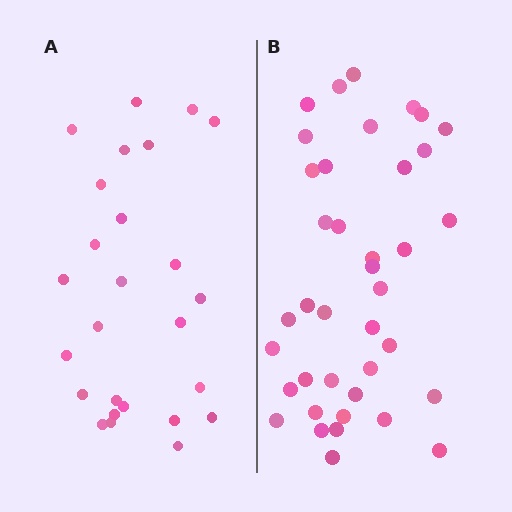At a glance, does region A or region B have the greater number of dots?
Region B (the right region) has more dots.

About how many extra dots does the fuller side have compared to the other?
Region B has approximately 15 more dots than region A.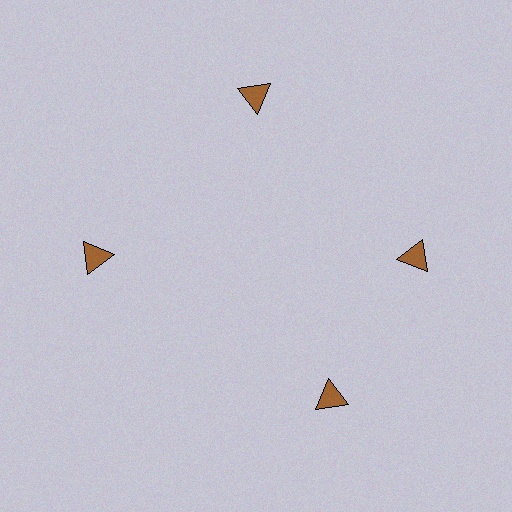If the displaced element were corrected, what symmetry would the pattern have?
It would have 4-fold rotational symmetry — the pattern would map onto itself every 90 degrees.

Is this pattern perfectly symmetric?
No. The 4 brown triangles are arranged in a ring, but one element near the 6 o'clock position is rotated out of alignment along the ring, breaking the 4-fold rotational symmetry.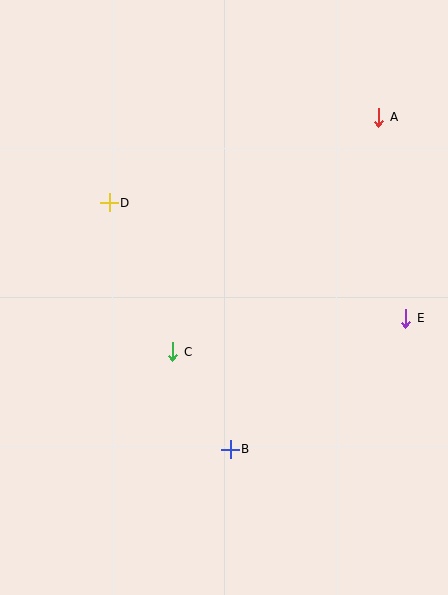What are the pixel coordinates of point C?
Point C is at (173, 352).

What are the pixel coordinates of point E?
Point E is at (406, 318).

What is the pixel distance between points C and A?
The distance between C and A is 312 pixels.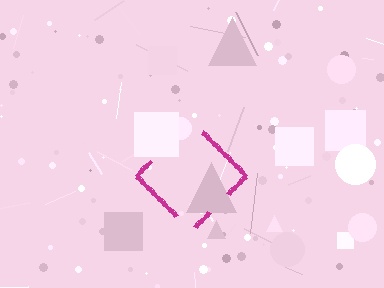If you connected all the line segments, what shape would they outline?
They would outline a diamond.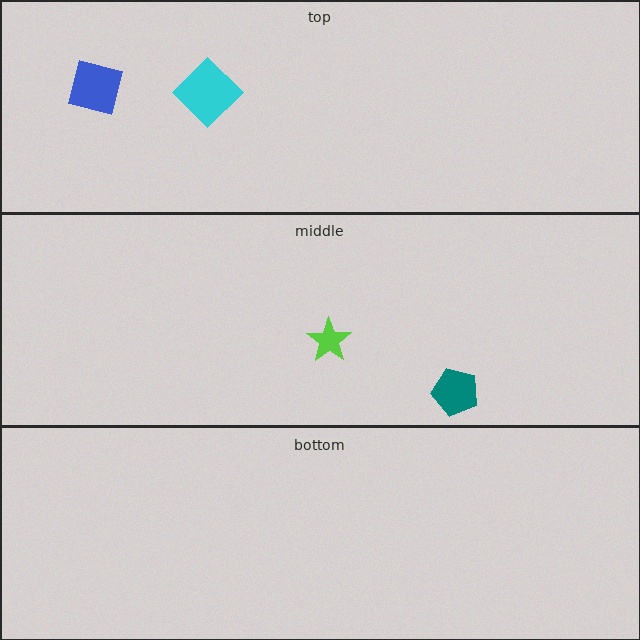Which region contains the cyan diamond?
The top region.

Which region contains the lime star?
The middle region.